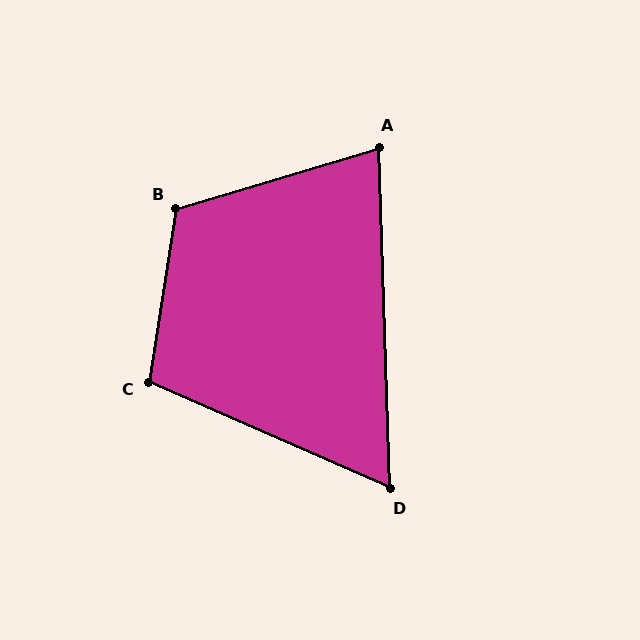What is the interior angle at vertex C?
Approximately 105 degrees (obtuse).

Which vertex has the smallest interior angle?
D, at approximately 65 degrees.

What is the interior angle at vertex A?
Approximately 75 degrees (acute).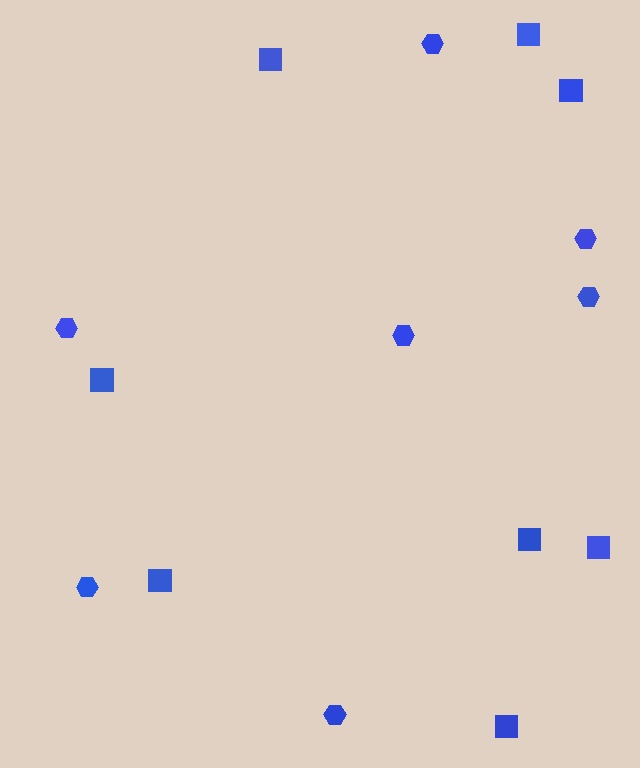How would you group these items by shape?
There are 2 groups: one group of squares (8) and one group of hexagons (7).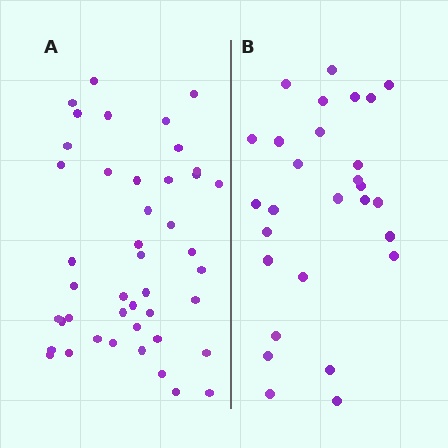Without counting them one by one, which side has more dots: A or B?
Region A (the left region) has more dots.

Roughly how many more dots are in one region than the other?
Region A has approximately 15 more dots than region B.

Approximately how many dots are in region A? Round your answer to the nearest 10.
About 40 dots. (The exact count is 44, which rounds to 40.)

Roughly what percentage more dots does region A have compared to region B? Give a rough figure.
About 55% more.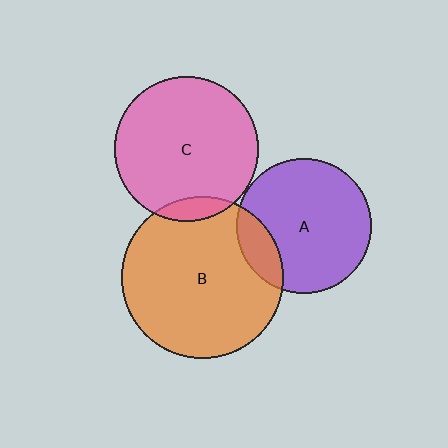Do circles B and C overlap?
Yes.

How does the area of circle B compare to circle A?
Approximately 1.4 times.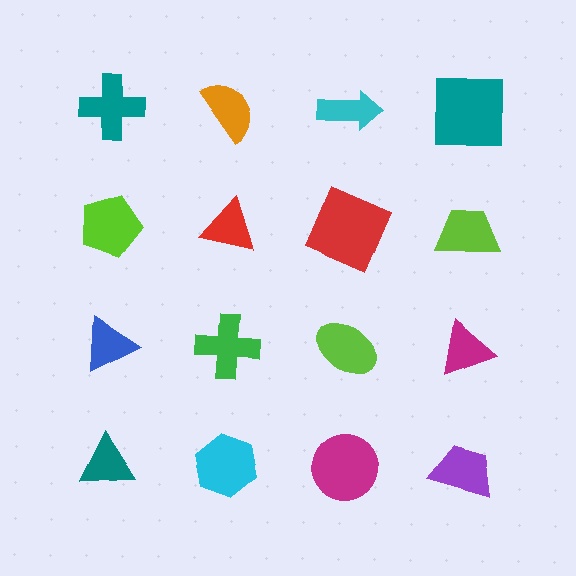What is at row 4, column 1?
A teal triangle.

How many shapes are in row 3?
4 shapes.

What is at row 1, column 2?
An orange semicircle.